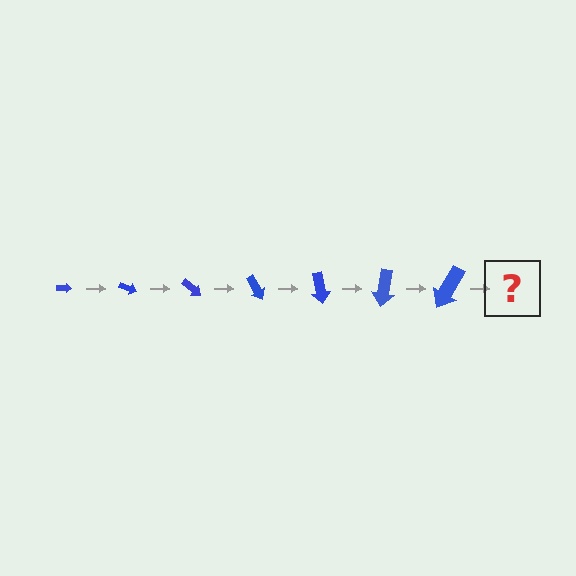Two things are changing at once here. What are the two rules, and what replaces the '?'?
The two rules are that the arrow grows larger each step and it rotates 20 degrees each step. The '?' should be an arrow, larger than the previous one and rotated 140 degrees from the start.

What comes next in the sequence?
The next element should be an arrow, larger than the previous one and rotated 140 degrees from the start.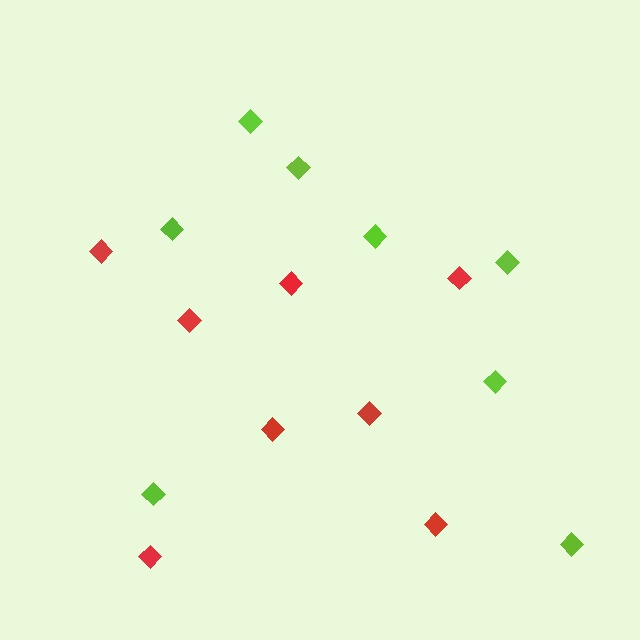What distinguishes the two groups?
There are 2 groups: one group of lime diamonds (8) and one group of red diamonds (8).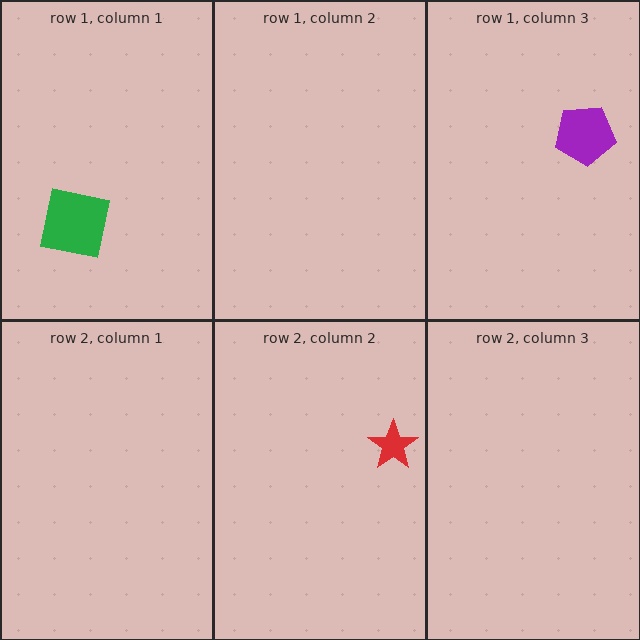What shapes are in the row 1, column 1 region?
The green square.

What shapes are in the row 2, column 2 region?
The red star.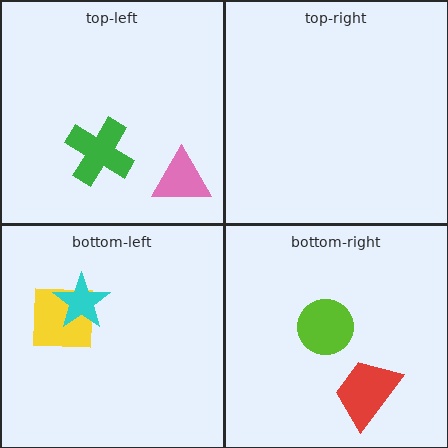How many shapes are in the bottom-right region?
2.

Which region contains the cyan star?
The bottom-left region.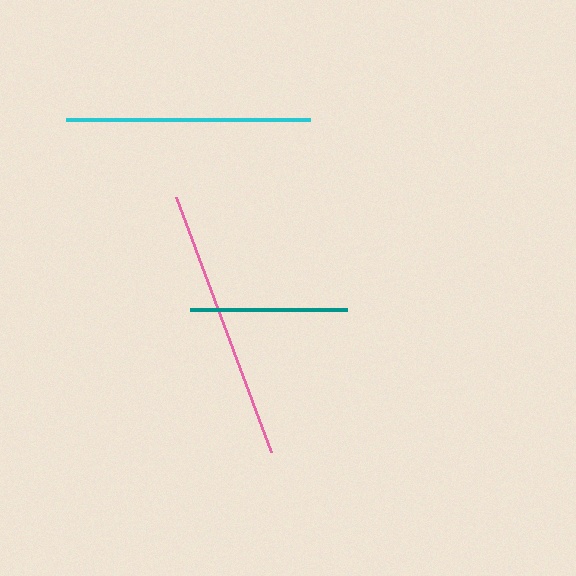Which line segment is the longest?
The pink line is the longest at approximately 272 pixels.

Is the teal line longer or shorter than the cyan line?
The cyan line is longer than the teal line.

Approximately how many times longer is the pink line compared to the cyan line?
The pink line is approximately 1.1 times the length of the cyan line.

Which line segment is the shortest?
The teal line is the shortest at approximately 157 pixels.